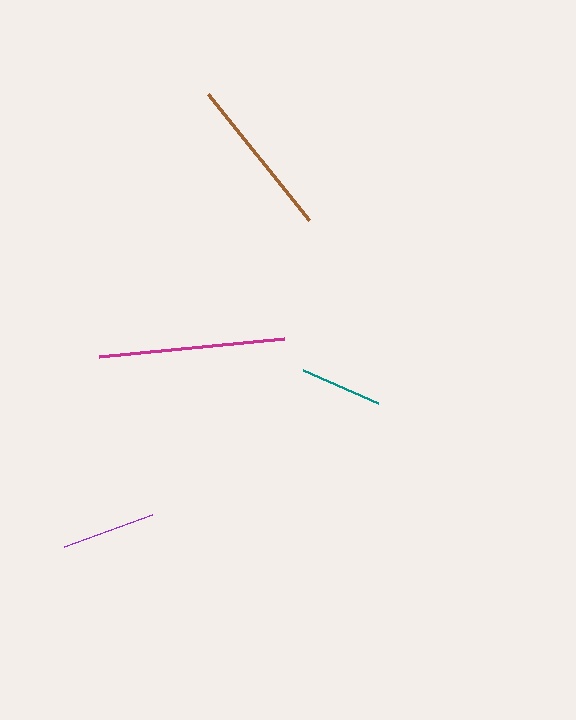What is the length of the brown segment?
The brown segment is approximately 161 pixels long.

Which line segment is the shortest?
The teal line is the shortest at approximately 82 pixels.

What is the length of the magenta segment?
The magenta segment is approximately 185 pixels long.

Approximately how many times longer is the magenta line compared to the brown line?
The magenta line is approximately 1.2 times the length of the brown line.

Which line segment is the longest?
The magenta line is the longest at approximately 185 pixels.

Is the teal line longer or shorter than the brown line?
The brown line is longer than the teal line.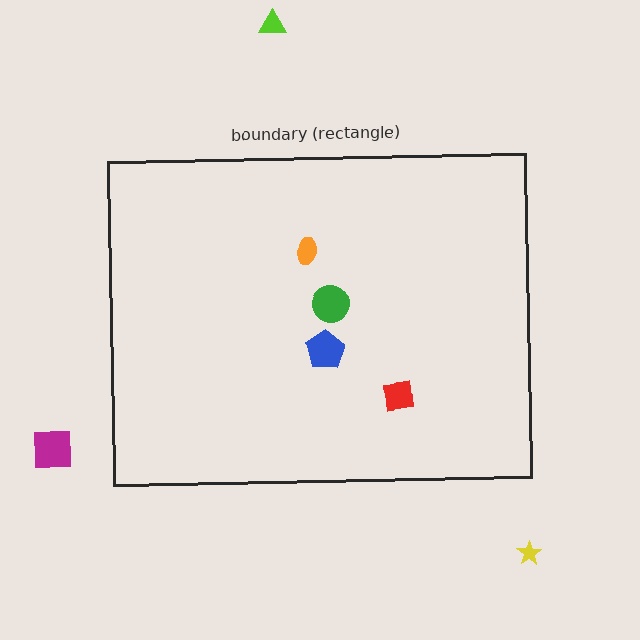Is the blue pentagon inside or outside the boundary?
Inside.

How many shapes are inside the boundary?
4 inside, 3 outside.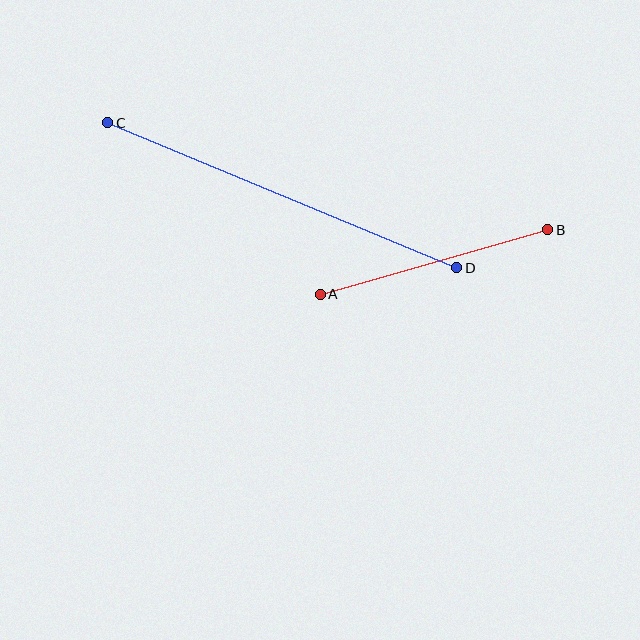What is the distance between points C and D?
The distance is approximately 378 pixels.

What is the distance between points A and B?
The distance is approximately 237 pixels.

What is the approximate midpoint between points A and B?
The midpoint is at approximately (434, 262) pixels.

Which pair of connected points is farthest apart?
Points C and D are farthest apart.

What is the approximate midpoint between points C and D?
The midpoint is at approximately (282, 195) pixels.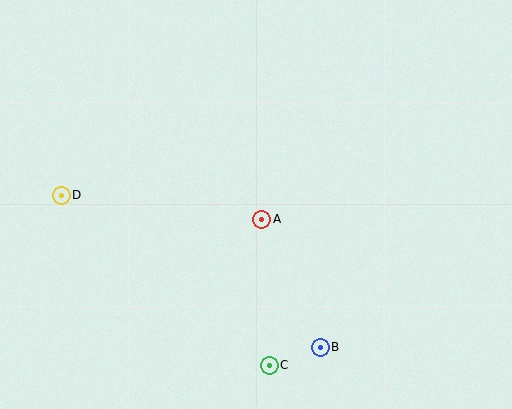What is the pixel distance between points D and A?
The distance between D and A is 202 pixels.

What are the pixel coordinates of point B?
Point B is at (320, 347).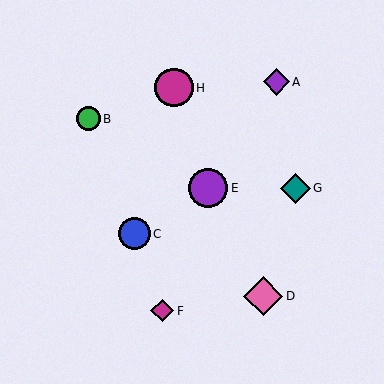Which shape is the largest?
The purple circle (labeled E) is the largest.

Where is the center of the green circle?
The center of the green circle is at (88, 119).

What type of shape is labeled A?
Shape A is a purple diamond.